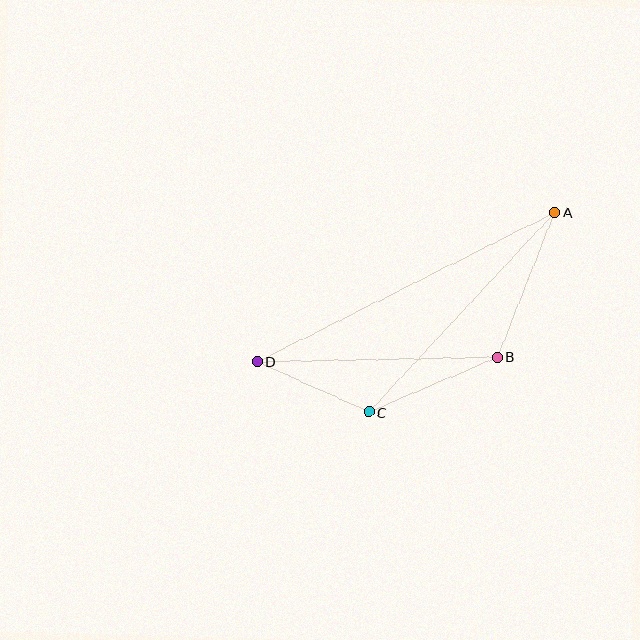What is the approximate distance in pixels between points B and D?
The distance between B and D is approximately 241 pixels.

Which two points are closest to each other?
Points C and D are closest to each other.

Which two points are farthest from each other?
Points A and D are farthest from each other.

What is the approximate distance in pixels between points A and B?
The distance between A and B is approximately 156 pixels.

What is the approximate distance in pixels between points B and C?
The distance between B and C is approximately 140 pixels.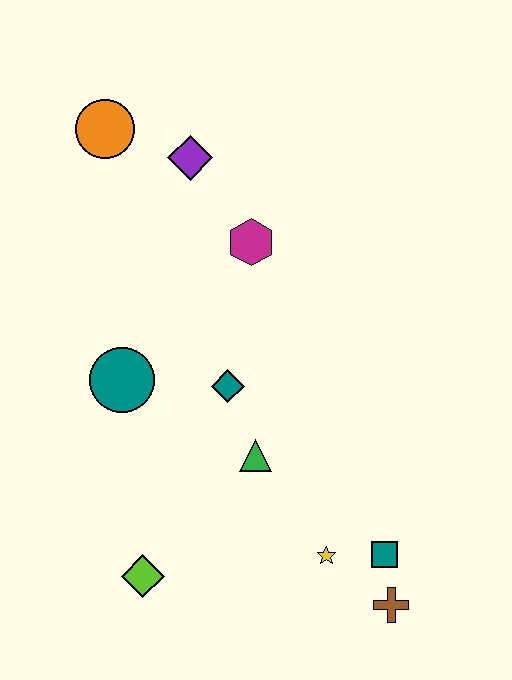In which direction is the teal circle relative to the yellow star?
The teal circle is to the left of the yellow star.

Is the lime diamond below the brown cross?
No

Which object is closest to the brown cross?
The teal square is closest to the brown cross.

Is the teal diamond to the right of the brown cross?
No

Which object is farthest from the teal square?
The orange circle is farthest from the teal square.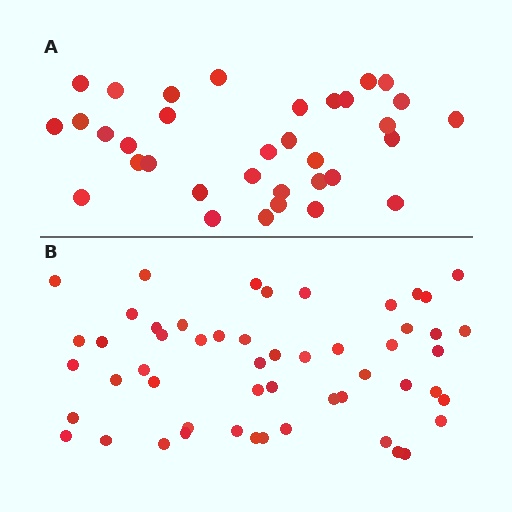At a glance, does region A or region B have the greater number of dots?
Region B (the bottom region) has more dots.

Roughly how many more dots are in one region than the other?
Region B has approximately 20 more dots than region A.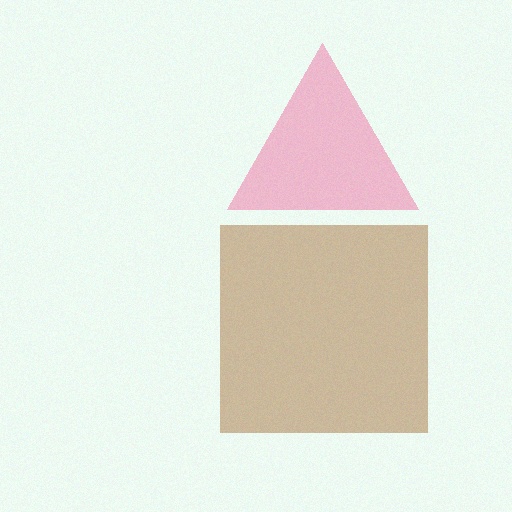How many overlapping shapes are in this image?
There are 2 overlapping shapes in the image.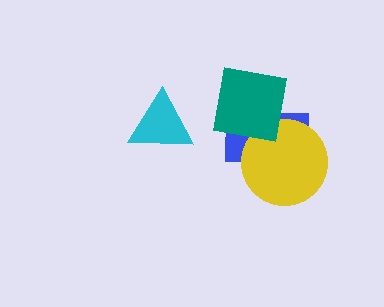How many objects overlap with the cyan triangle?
0 objects overlap with the cyan triangle.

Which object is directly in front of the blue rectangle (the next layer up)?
The yellow circle is directly in front of the blue rectangle.